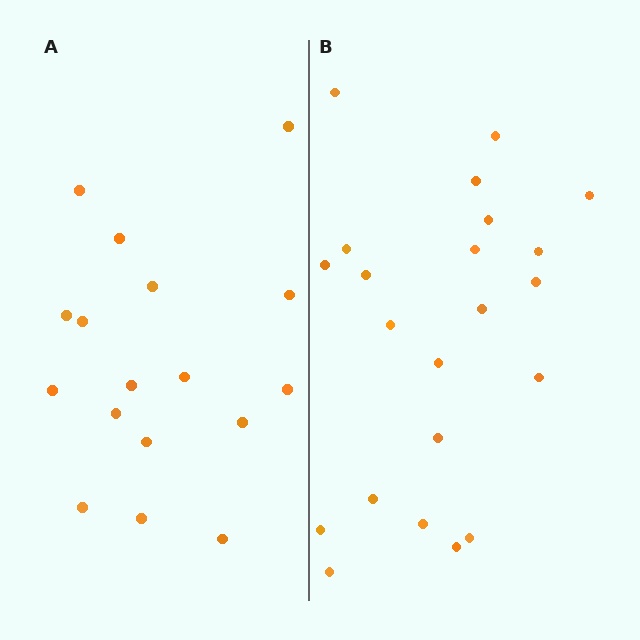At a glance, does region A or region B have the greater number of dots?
Region B (the right region) has more dots.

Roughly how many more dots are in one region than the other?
Region B has about 5 more dots than region A.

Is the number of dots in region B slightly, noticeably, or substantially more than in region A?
Region B has noticeably more, but not dramatically so. The ratio is roughly 1.3 to 1.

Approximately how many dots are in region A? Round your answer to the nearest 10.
About 20 dots. (The exact count is 17, which rounds to 20.)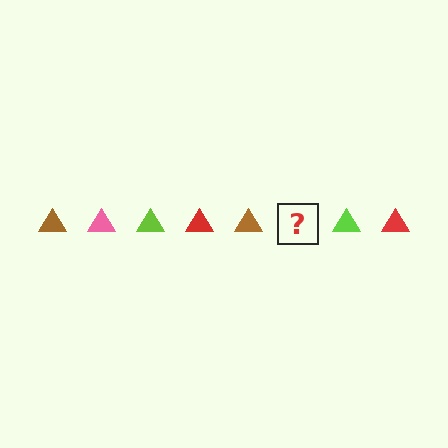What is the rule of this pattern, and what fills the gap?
The rule is that the pattern cycles through brown, pink, lime, red triangles. The gap should be filled with a pink triangle.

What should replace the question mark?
The question mark should be replaced with a pink triangle.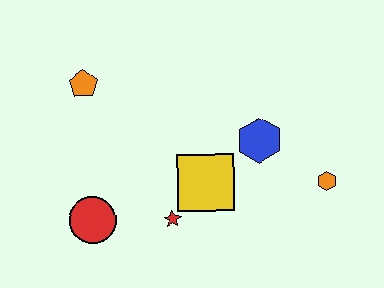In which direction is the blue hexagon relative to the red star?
The blue hexagon is to the right of the red star.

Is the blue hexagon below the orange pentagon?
Yes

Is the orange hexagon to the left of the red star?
No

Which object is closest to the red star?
The yellow square is closest to the red star.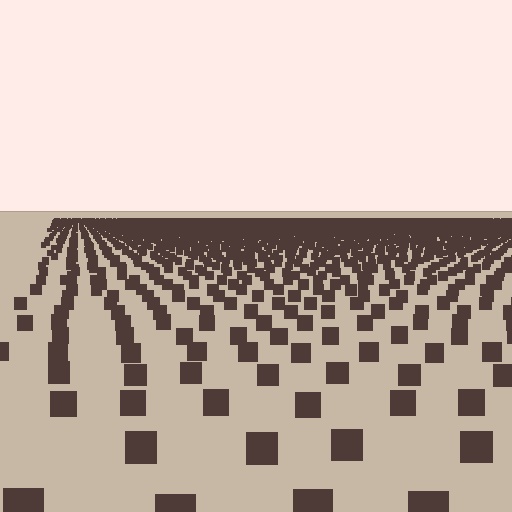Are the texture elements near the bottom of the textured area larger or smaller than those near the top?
Larger. Near the bottom, elements are closer to the viewer and appear at a bigger on-screen size.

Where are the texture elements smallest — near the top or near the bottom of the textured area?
Near the top.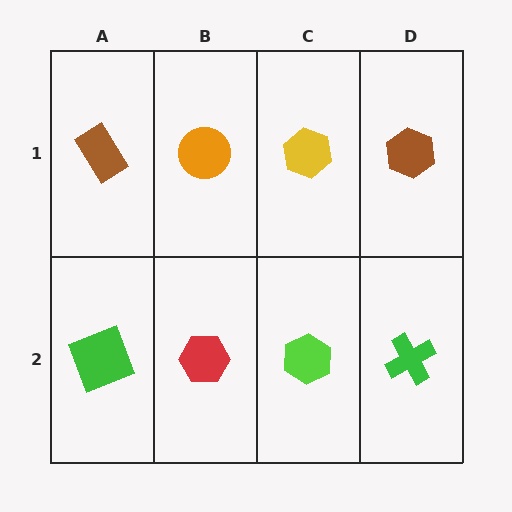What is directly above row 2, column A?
A brown rectangle.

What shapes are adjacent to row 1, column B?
A red hexagon (row 2, column B), a brown rectangle (row 1, column A), a yellow hexagon (row 1, column C).